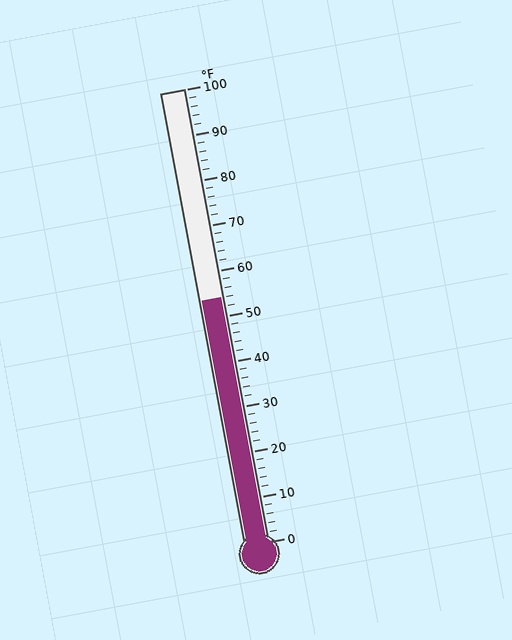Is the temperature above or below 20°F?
The temperature is above 20°F.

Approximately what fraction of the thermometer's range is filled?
The thermometer is filled to approximately 55% of its range.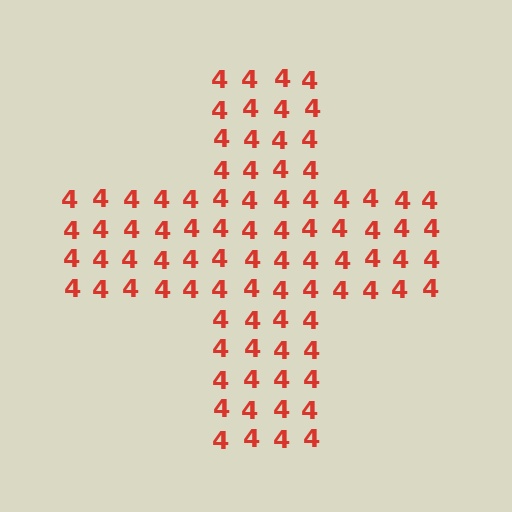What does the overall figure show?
The overall figure shows a cross.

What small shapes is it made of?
It is made of small digit 4's.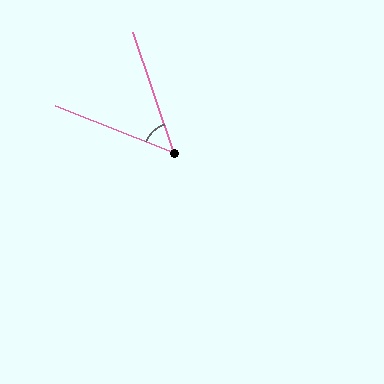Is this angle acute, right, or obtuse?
It is acute.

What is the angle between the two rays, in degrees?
Approximately 50 degrees.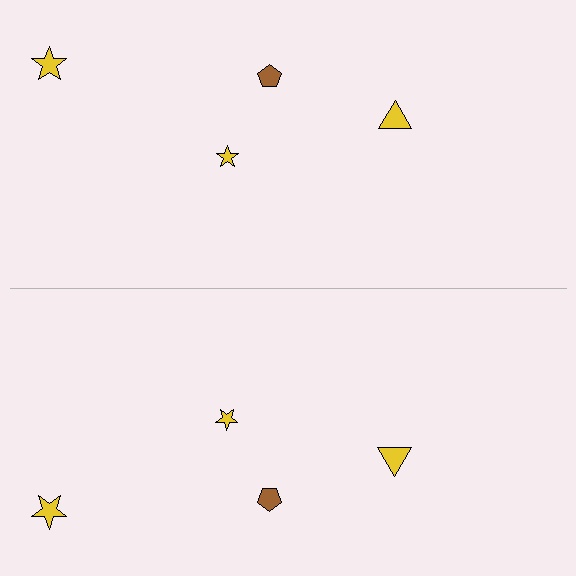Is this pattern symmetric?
Yes, this pattern has bilateral (reflection) symmetry.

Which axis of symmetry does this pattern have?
The pattern has a horizontal axis of symmetry running through the center of the image.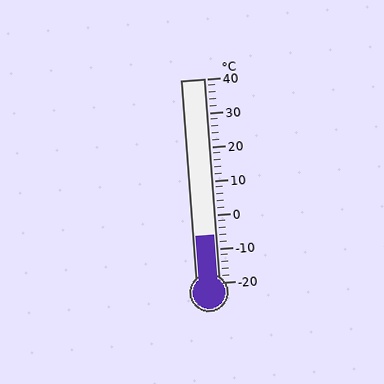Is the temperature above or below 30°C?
The temperature is below 30°C.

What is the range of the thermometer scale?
The thermometer scale ranges from -20°C to 40°C.